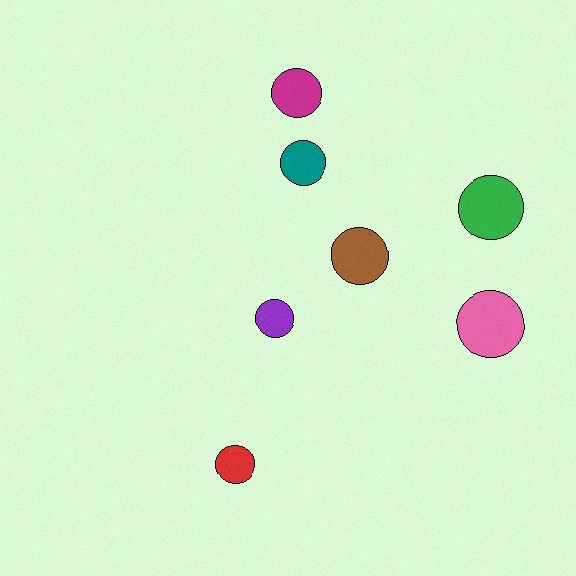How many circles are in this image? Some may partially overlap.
There are 7 circles.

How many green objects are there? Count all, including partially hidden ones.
There is 1 green object.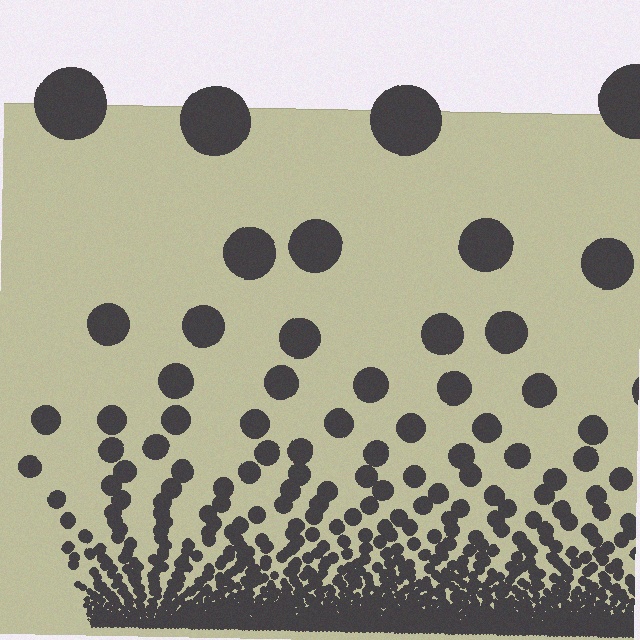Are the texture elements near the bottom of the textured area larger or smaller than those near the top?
Smaller. The gradient is inverted — elements near the bottom are smaller and denser.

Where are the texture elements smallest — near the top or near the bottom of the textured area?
Near the bottom.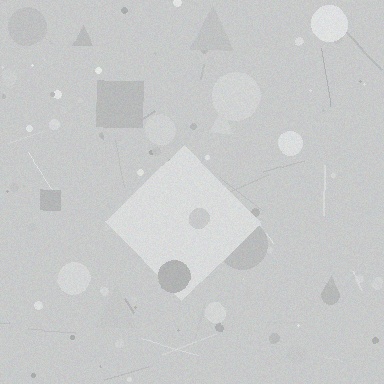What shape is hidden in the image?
A diamond is hidden in the image.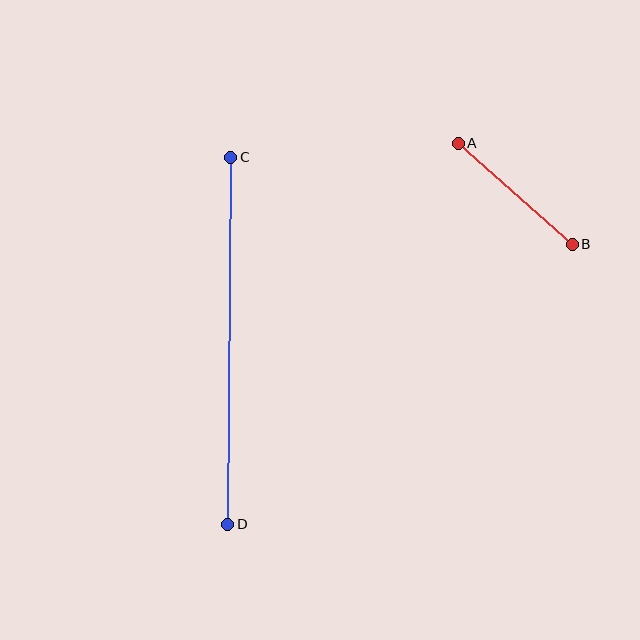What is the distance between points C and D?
The distance is approximately 367 pixels.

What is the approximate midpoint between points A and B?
The midpoint is at approximately (515, 194) pixels.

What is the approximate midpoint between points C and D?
The midpoint is at approximately (229, 341) pixels.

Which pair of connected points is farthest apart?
Points C and D are farthest apart.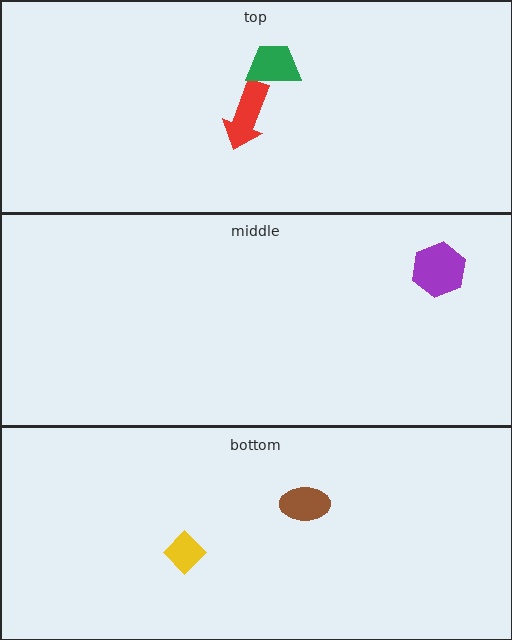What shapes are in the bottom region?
The brown ellipse, the yellow diamond.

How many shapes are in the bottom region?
2.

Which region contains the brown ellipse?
The bottom region.